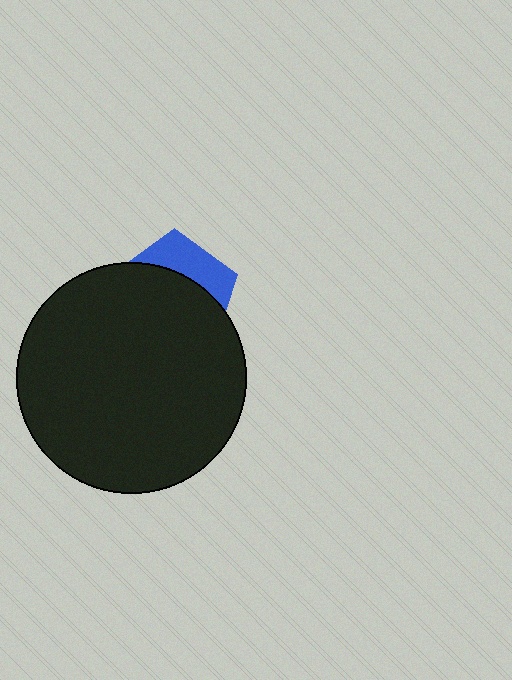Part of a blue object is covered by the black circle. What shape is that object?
It is a pentagon.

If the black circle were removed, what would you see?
You would see the complete blue pentagon.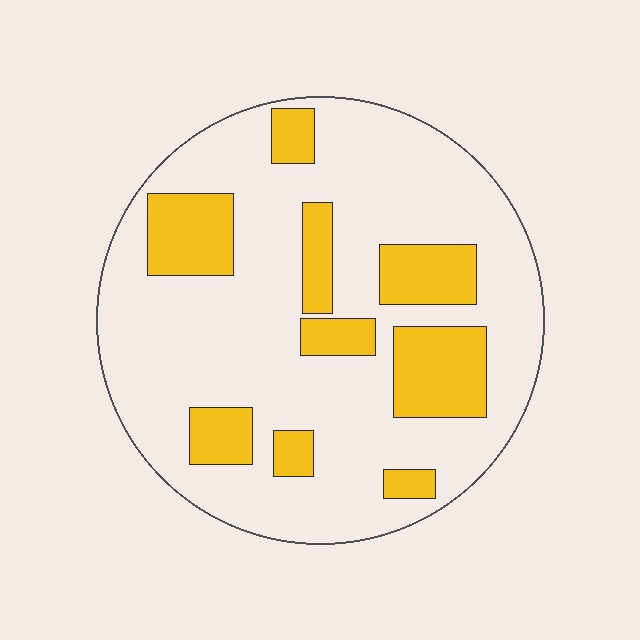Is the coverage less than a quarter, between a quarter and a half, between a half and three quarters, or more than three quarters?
Less than a quarter.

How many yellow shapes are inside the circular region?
9.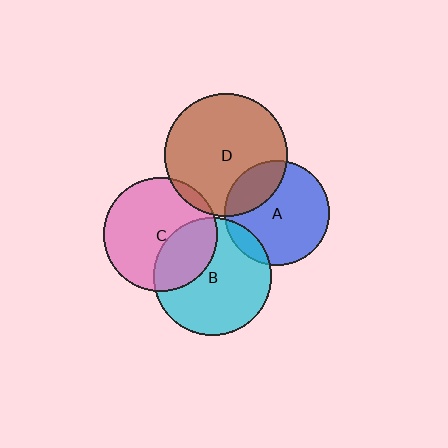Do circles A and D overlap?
Yes.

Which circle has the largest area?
Circle D (brown).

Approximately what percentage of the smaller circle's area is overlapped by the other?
Approximately 25%.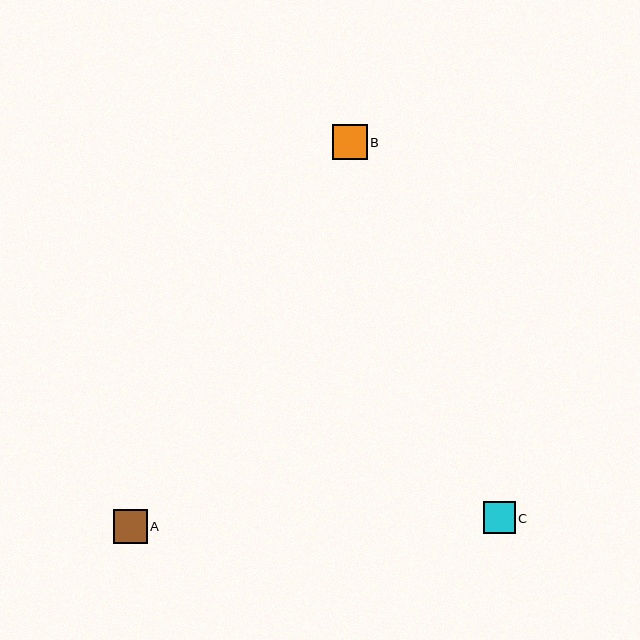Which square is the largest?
Square B is the largest with a size of approximately 35 pixels.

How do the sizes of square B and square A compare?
Square B and square A are approximately the same size.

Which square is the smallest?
Square C is the smallest with a size of approximately 32 pixels.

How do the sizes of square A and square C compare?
Square A and square C are approximately the same size.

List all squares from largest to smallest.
From largest to smallest: B, A, C.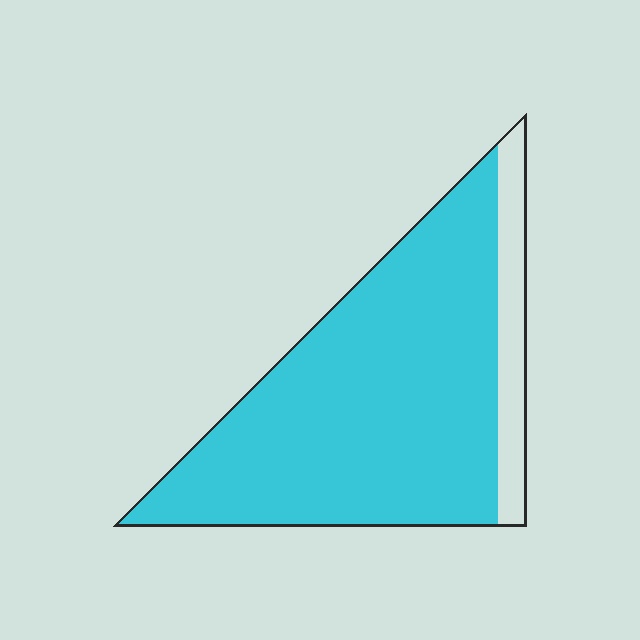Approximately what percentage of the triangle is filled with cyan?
Approximately 85%.